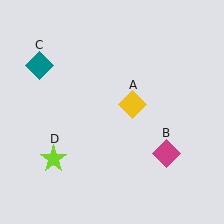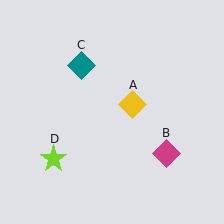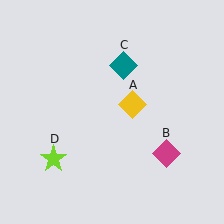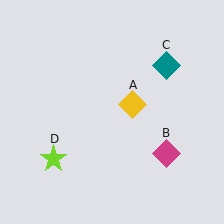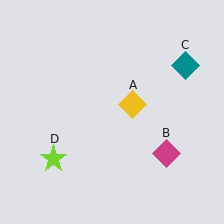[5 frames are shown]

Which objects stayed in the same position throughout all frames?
Yellow diamond (object A) and magenta diamond (object B) and lime star (object D) remained stationary.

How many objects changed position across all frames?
1 object changed position: teal diamond (object C).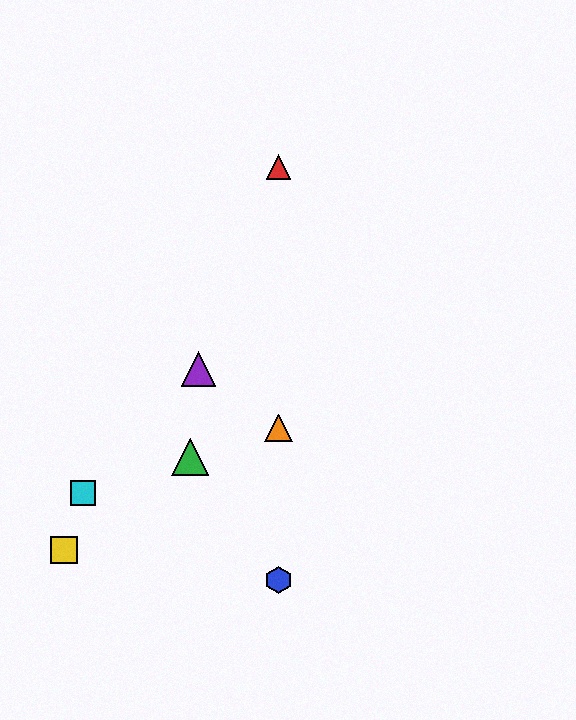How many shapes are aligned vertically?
3 shapes (the red triangle, the blue hexagon, the orange triangle) are aligned vertically.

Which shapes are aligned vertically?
The red triangle, the blue hexagon, the orange triangle are aligned vertically.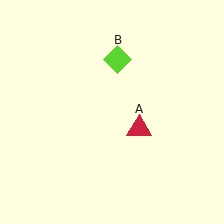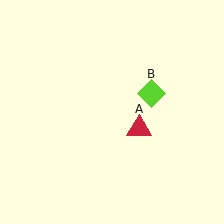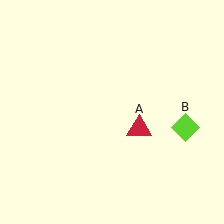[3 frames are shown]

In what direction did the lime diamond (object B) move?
The lime diamond (object B) moved down and to the right.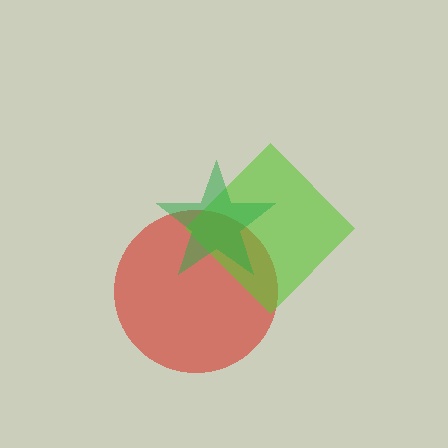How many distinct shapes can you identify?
There are 3 distinct shapes: a red circle, a lime diamond, a green star.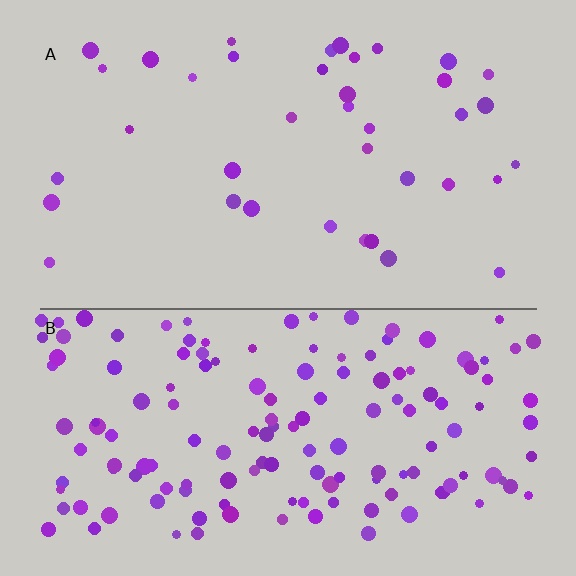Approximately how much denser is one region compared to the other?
Approximately 3.9× — region B over region A.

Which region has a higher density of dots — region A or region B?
B (the bottom).